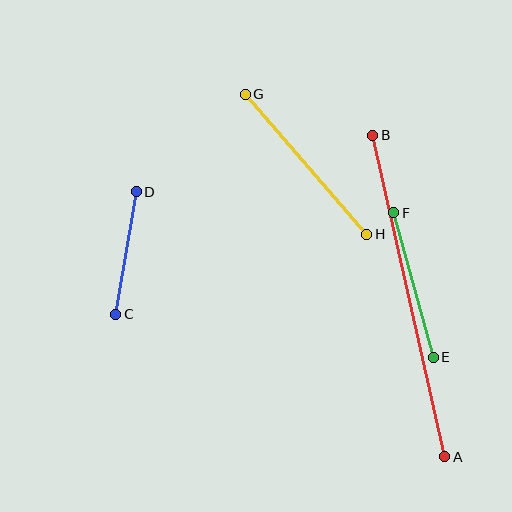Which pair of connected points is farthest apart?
Points A and B are farthest apart.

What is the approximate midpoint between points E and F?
The midpoint is at approximately (413, 285) pixels.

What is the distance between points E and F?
The distance is approximately 150 pixels.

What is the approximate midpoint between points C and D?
The midpoint is at approximately (126, 253) pixels.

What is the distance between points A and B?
The distance is approximately 330 pixels.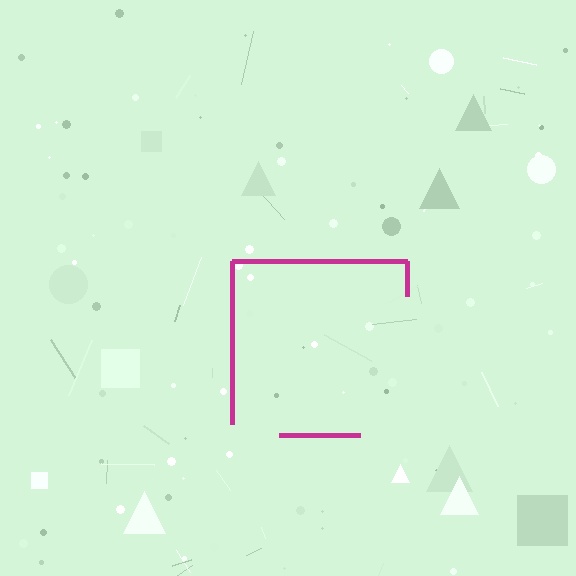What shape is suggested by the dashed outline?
The dashed outline suggests a square.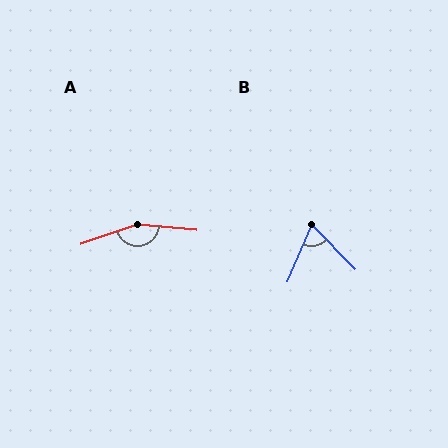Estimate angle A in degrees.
Approximately 156 degrees.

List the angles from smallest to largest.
B (68°), A (156°).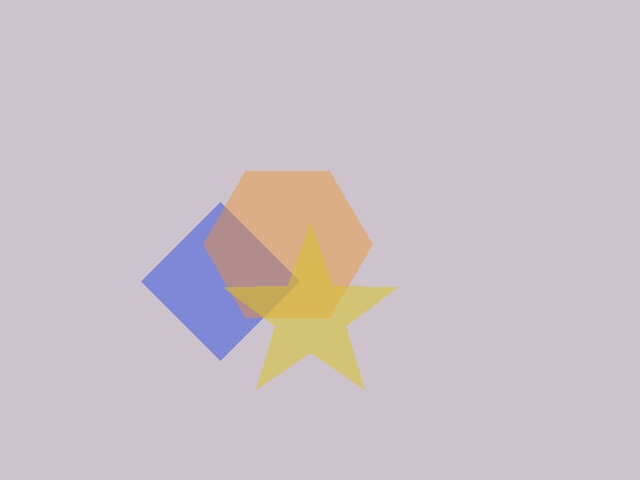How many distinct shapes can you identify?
There are 3 distinct shapes: a blue diamond, an orange hexagon, a yellow star.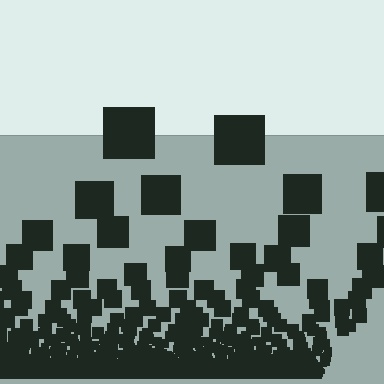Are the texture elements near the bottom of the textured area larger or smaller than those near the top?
Smaller. The gradient is inverted — elements near the bottom are smaller and denser.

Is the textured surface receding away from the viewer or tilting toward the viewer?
The surface appears to tilt toward the viewer. Texture elements get larger and sparser toward the top.